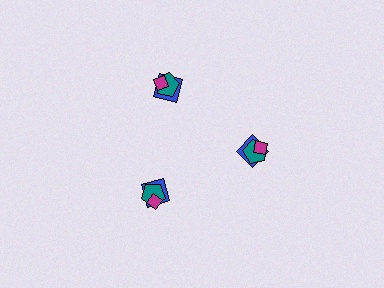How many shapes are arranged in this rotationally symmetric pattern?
There are 9 shapes, arranged in 3 groups of 3.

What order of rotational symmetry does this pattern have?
This pattern has 3-fold rotational symmetry.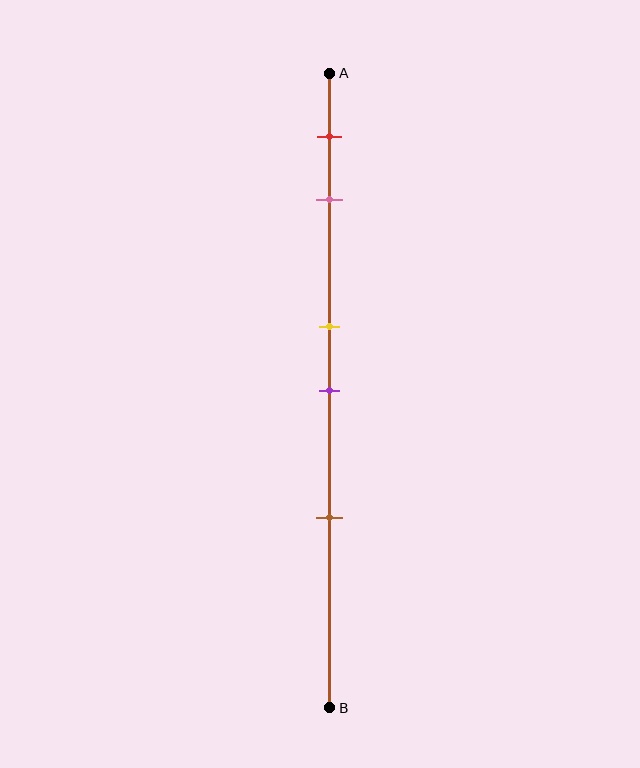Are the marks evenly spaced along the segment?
No, the marks are not evenly spaced.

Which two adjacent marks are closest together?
The yellow and purple marks are the closest adjacent pair.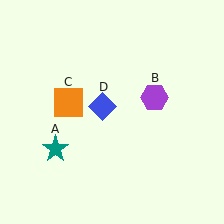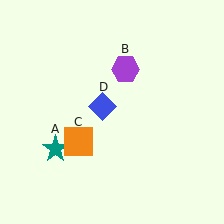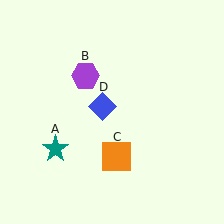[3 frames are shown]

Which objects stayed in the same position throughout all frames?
Teal star (object A) and blue diamond (object D) remained stationary.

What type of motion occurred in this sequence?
The purple hexagon (object B), orange square (object C) rotated counterclockwise around the center of the scene.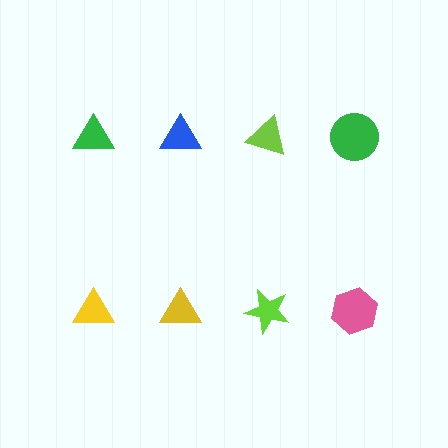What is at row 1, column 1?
A green triangle.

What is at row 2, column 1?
A yellow triangle.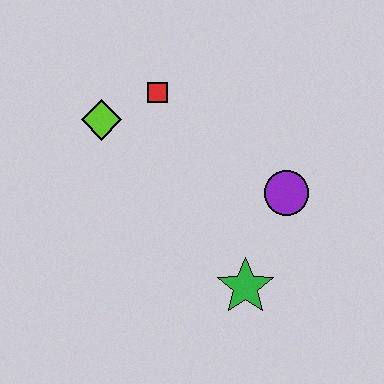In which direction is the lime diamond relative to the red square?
The lime diamond is to the left of the red square.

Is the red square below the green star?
No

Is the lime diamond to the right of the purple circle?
No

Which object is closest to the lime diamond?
The red square is closest to the lime diamond.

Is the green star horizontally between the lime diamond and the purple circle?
Yes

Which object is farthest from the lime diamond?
The green star is farthest from the lime diamond.